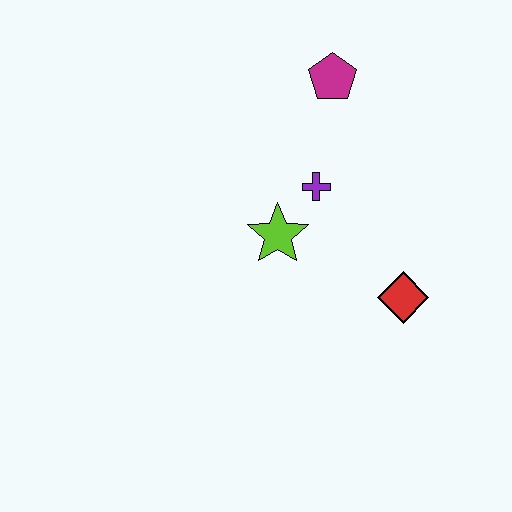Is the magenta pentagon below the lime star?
No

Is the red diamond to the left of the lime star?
No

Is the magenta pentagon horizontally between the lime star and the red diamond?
Yes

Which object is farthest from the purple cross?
The red diamond is farthest from the purple cross.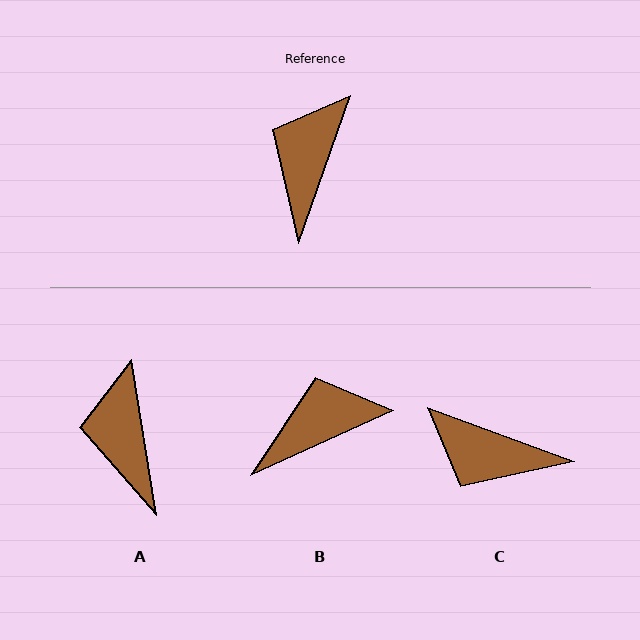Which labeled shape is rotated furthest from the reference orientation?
C, about 89 degrees away.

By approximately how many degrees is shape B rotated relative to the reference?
Approximately 46 degrees clockwise.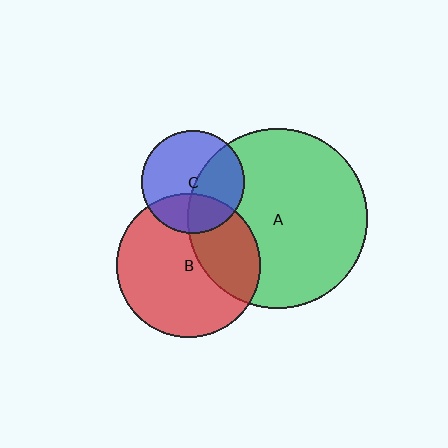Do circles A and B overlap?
Yes.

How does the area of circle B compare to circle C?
Approximately 1.9 times.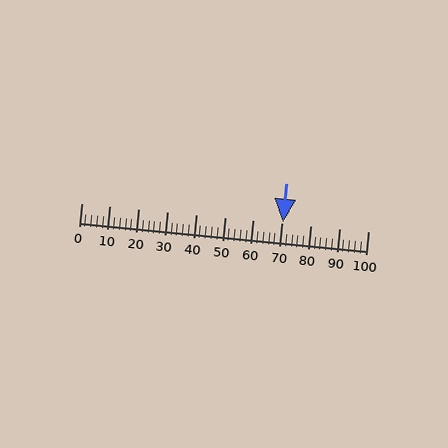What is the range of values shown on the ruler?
The ruler shows values from 0 to 100.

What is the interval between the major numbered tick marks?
The major tick marks are spaced 10 units apart.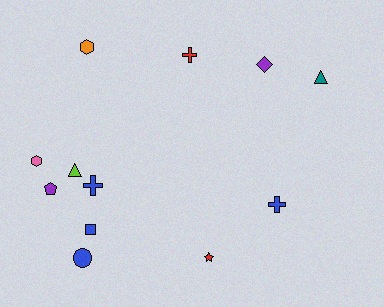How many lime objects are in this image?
There is 1 lime object.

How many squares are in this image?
There is 1 square.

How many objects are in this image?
There are 12 objects.